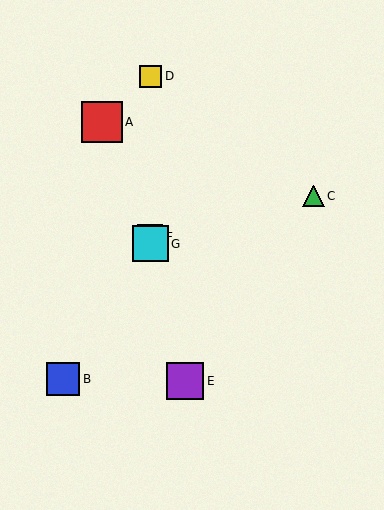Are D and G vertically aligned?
Yes, both are at x≈150.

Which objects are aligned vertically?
Objects D, F, G are aligned vertically.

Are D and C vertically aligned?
No, D is at x≈150 and C is at x≈313.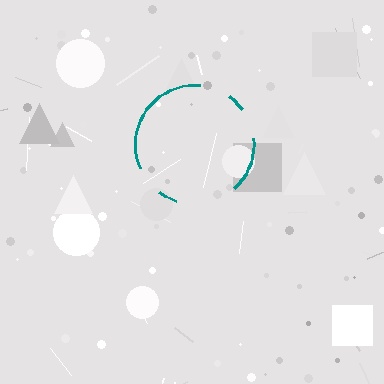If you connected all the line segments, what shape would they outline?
They would outline a circle.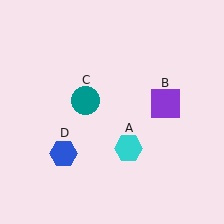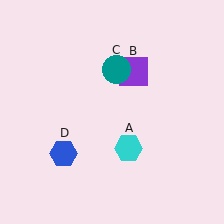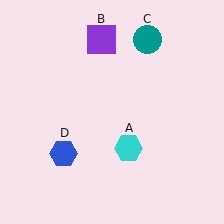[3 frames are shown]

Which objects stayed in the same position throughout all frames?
Cyan hexagon (object A) and blue hexagon (object D) remained stationary.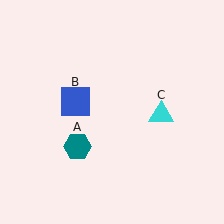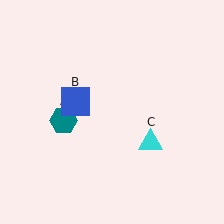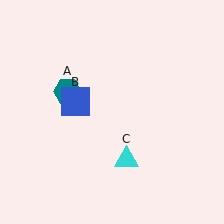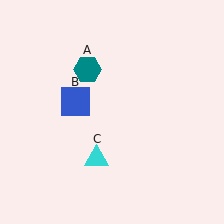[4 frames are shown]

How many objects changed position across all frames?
2 objects changed position: teal hexagon (object A), cyan triangle (object C).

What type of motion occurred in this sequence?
The teal hexagon (object A), cyan triangle (object C) rotated clockwise around the center of the scene.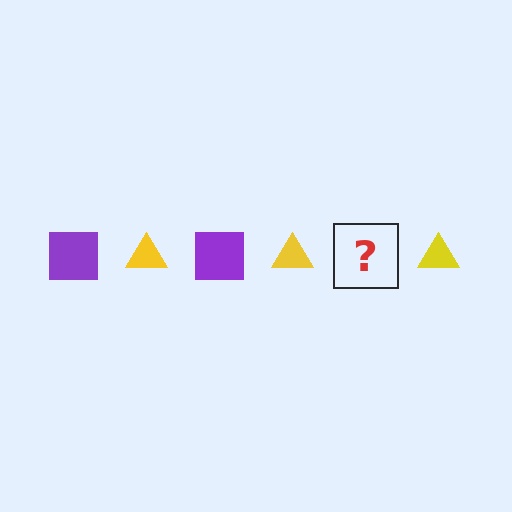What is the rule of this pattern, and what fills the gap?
The rule is that the pattern alternates between purple square and yellow triangle. The gap should be filled with a purple square.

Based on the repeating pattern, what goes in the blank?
The blank should be a purple square.